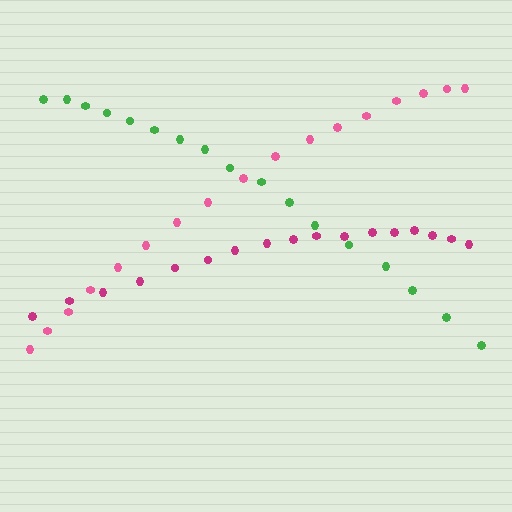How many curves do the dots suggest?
There are 3 distinct paths.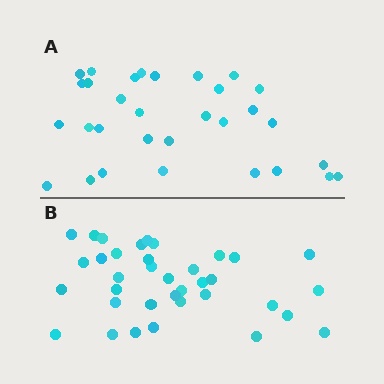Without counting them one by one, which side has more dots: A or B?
Region B (the bottom region) has more dots.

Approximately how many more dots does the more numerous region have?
Region B has about 5 more dots than region A.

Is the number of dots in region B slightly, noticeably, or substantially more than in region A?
Region B has only slightly more — the two regions are fairly close. The ratio is roughly 1.2 to 1.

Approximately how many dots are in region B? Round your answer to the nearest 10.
About 40 dots. (The exact count is 36, which rounds to 40.)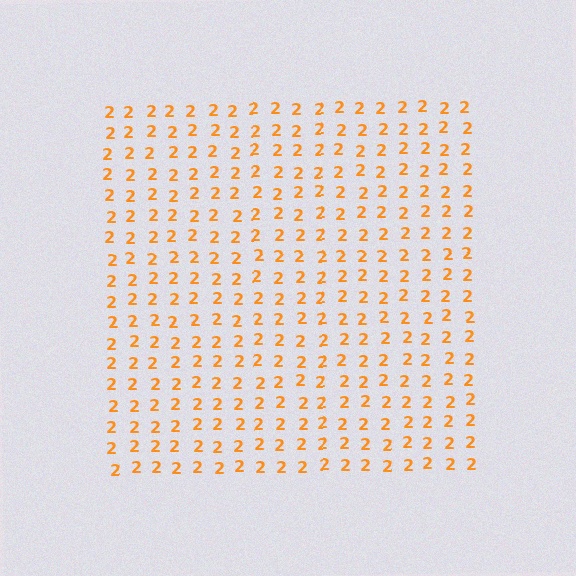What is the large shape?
The large shape is a square.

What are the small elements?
The small elements are digit 2's.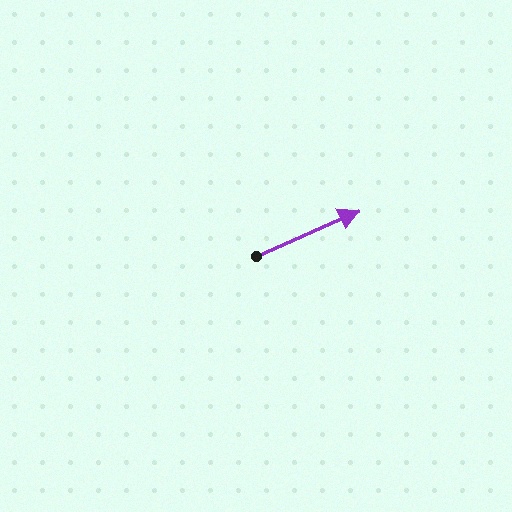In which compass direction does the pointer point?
Northeast.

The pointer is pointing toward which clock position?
Roughly 2 o'clock.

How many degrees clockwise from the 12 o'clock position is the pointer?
Approximately 66 degrees.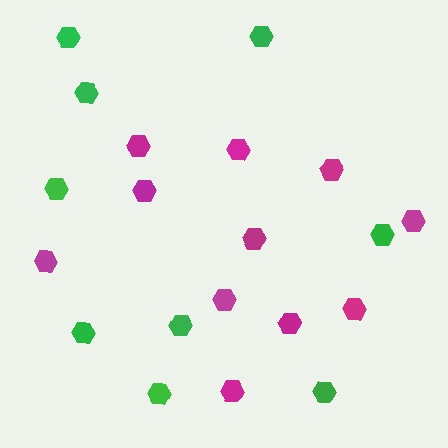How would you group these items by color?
There are 2 groups: one group of magenta hexagons (11) and one group of green hexagons (9).